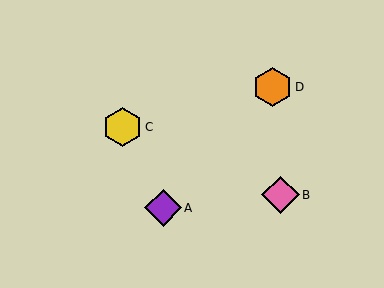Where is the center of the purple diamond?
The center of the purple diamond is at (163, 208).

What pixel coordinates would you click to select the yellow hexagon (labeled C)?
Click at (123, 127) to select the yellow hexagon C.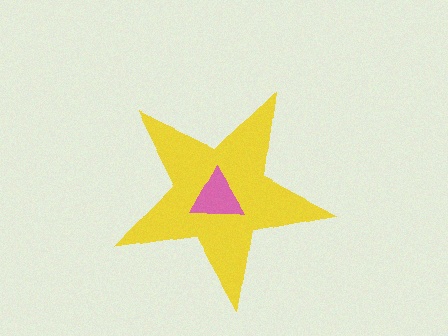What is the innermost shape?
The pink triangle.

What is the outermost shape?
The yellow star.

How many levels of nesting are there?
2.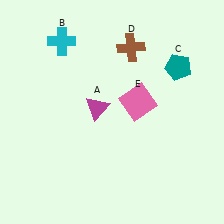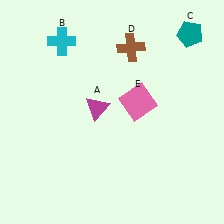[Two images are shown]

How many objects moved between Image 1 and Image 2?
1 object moved between the two images.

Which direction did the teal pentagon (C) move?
The teal pentagon (C) moved up.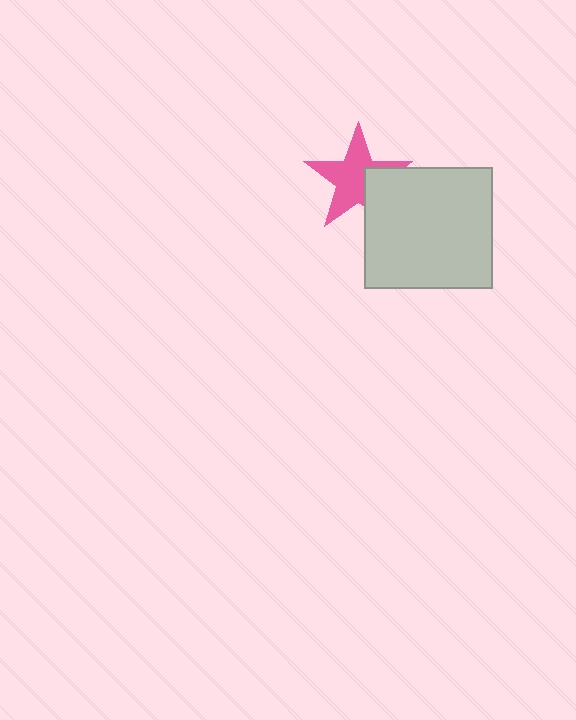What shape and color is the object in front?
The object in front is a light gray rectangle.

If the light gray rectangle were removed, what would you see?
You would see the complete pink star.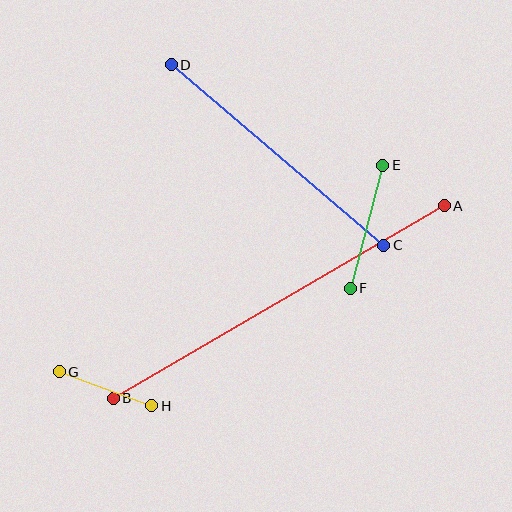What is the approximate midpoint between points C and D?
The midpoint is at approximately (277, 155) pixels.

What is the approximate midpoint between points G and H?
The midpoint is at approximately (105, 389) pixels.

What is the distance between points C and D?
The distance is approximately 279 pixels.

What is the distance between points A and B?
The distance is approximately 383 pixels.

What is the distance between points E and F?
The distance is approximately 127 pixels.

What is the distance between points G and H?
The distance is approximately 99 pixels.